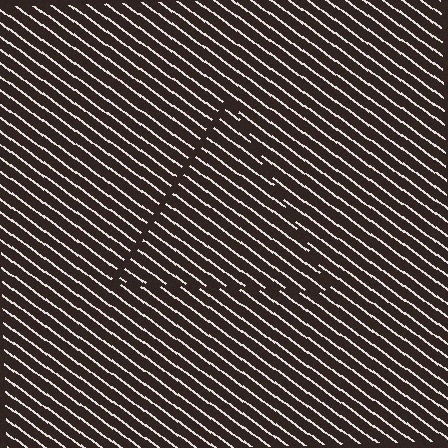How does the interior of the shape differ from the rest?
The interior of the shape contains the same grating, shifted by half a period — the contour is defined by the phase discontinuity where line-ends from the inner and outer gratings abut.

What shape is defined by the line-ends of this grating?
An illusory triangle. The interior of the shape contains the same grating, shifted by half a period — the contour is defined by the phase discontinuity where line-ends from the inner and outer gratings abut.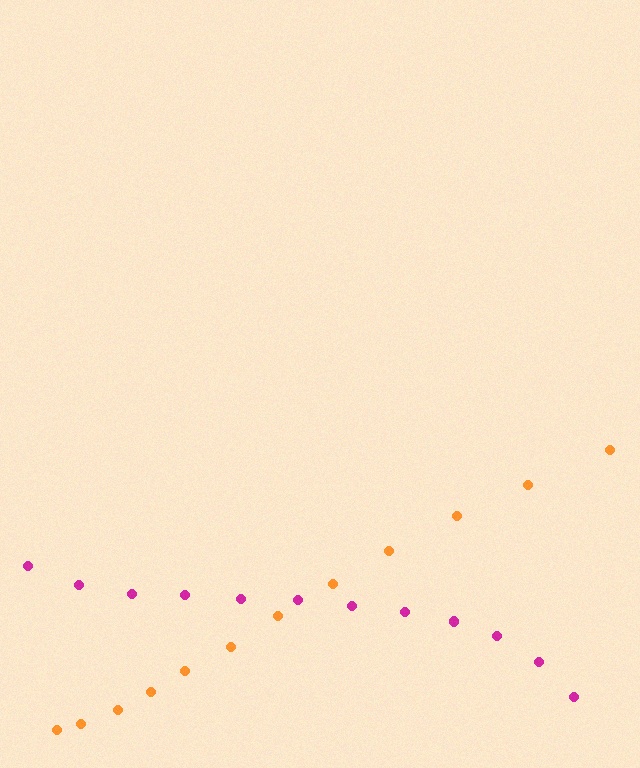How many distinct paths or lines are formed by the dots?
There are 2 distinct paths.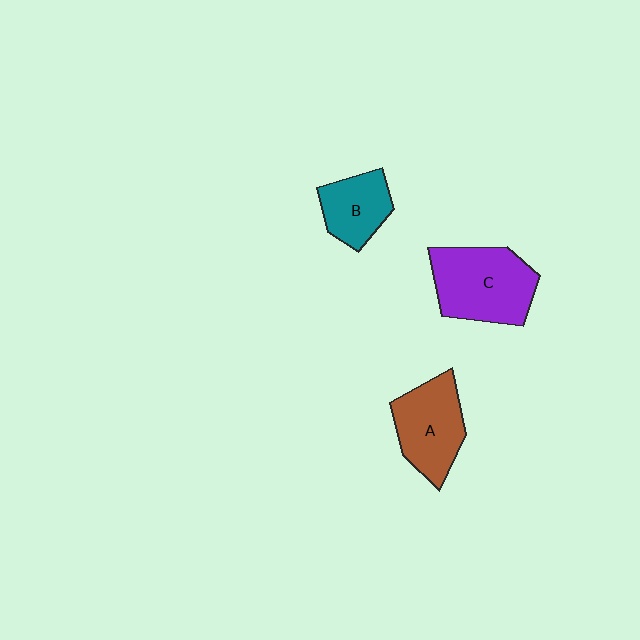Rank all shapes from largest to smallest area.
From largest to smallest: C (purple), A (brown), B (teal).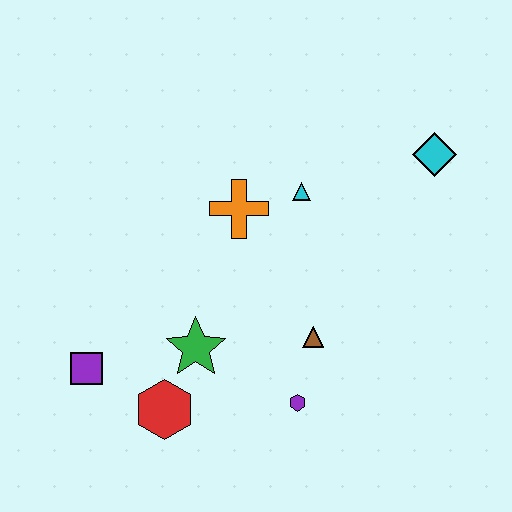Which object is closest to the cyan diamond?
The cyan triangle is closest to the cyan diamond.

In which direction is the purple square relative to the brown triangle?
The purple square is to the left of the brown triangle.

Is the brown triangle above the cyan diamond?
No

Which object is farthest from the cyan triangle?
The purple square is farthest from the cyan triangle.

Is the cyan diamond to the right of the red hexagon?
Yes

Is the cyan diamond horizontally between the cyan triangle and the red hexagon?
No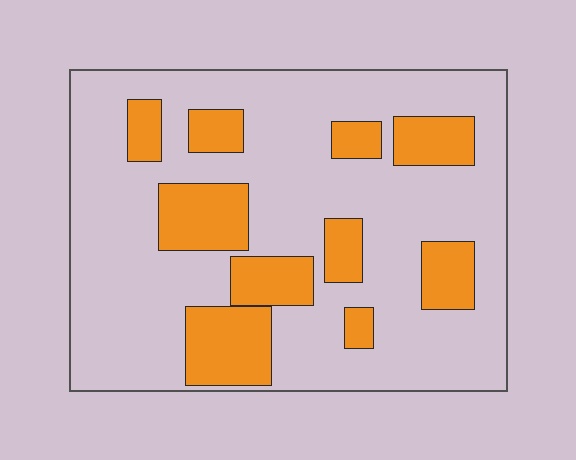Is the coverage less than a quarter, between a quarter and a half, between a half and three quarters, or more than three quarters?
Between a quarter and a half.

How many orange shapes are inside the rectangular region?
10.